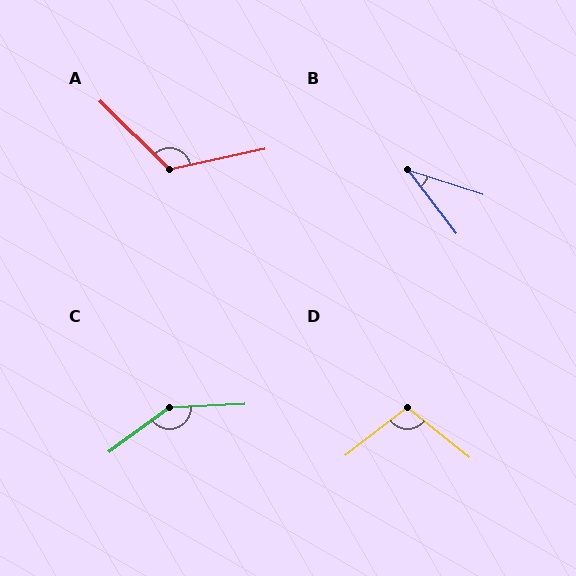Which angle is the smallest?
B, at approximately 35 degrees.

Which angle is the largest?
C, at approximately 146 degrees.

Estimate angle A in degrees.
Approximately 123 degrees.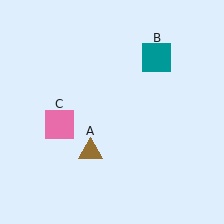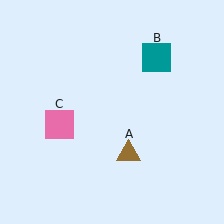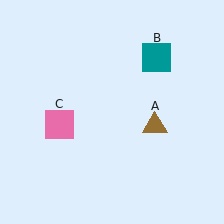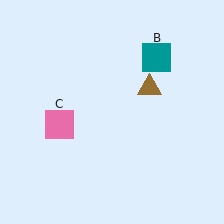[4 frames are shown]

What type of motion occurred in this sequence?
The brown triangle (object A) rotated counterclockwise around the center of the scene.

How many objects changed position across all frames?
1 object changed position: brown triangle (object A).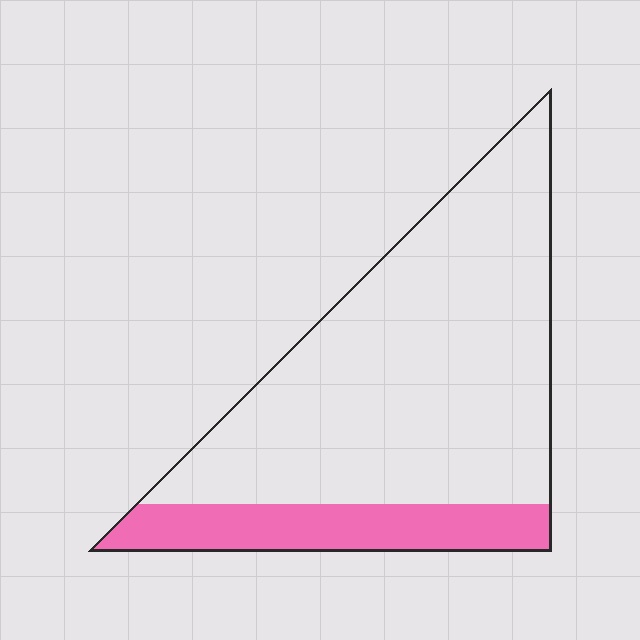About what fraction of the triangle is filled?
About one fifth (1/5).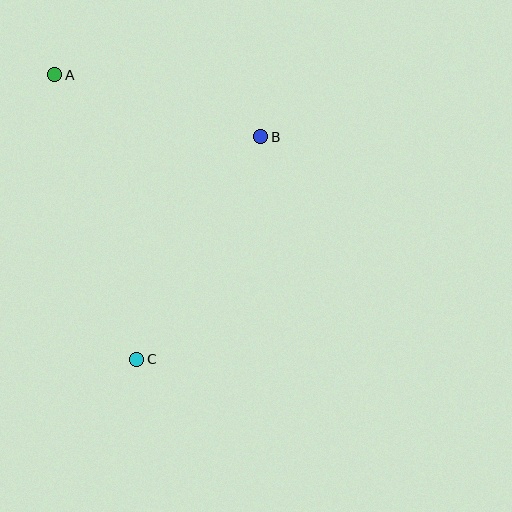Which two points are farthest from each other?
Points A and C are farthest from each other.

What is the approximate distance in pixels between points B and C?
The distance between B and C is approximately 255 pixels.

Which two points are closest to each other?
Points A and B are closest to each other.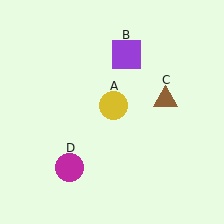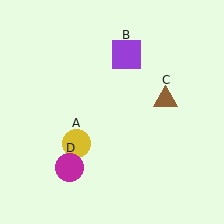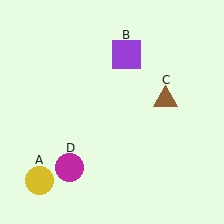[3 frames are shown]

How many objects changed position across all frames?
1 object changed position: yellow circle (object A).